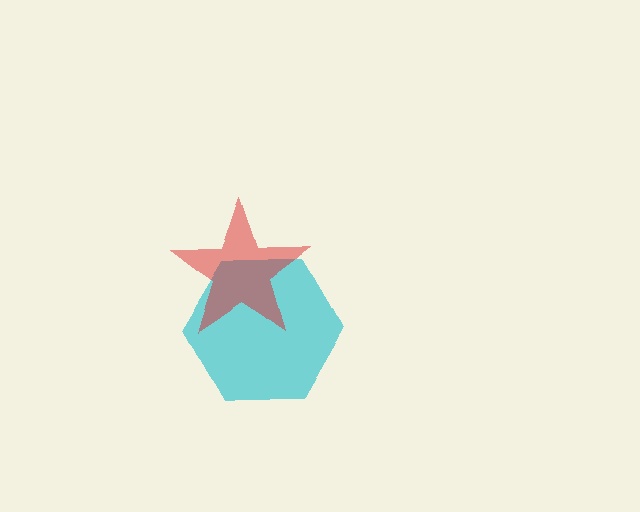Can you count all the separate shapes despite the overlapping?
Yes, there are 2 separate shapes.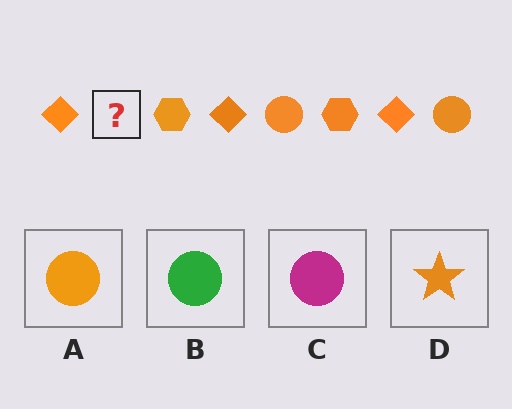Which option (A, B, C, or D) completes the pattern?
A.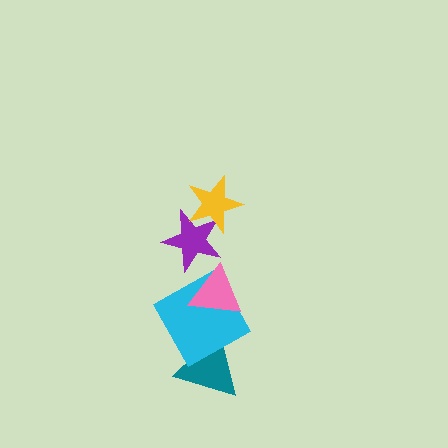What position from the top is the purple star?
The purple star is 2nd from the top.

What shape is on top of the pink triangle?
The purple star is on top of the pink triangle.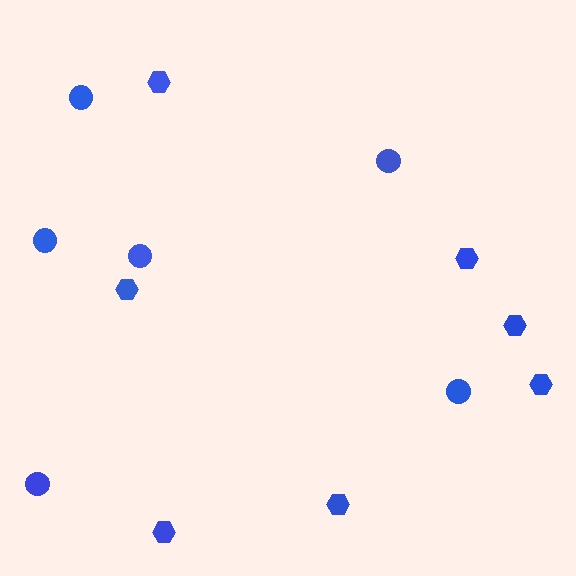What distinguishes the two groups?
There are 2 groups: one group of circles (6) and one group of hexagons (7).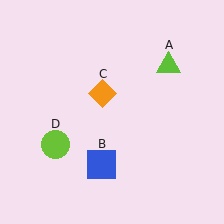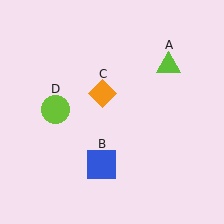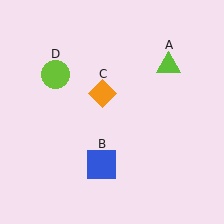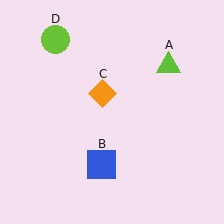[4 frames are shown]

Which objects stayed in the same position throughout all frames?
Lime triangle (object A) and blue square (object B) and orange diamond (object C) remained stationary.